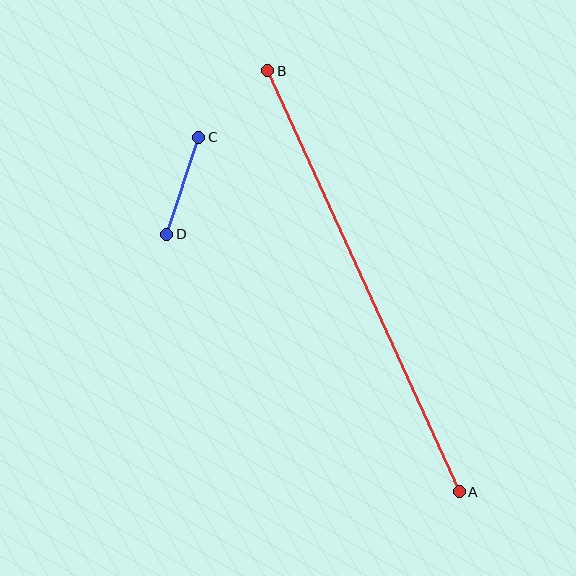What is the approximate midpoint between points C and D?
The midpoint is at approximately (183, 186) pixels.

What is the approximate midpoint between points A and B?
The midpoint is at approximately (364, 281) pixels.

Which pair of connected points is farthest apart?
Points A and B are farthest apart.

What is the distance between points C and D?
The distance is approximately 103 pixels.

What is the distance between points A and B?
The distance is approximately 463 pixels.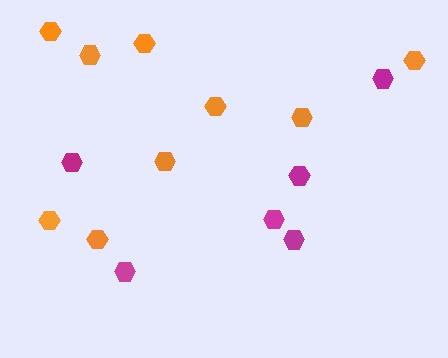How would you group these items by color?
There are 2 groups: one group of magenta hexagons (6) and one group of orange hexagons (9).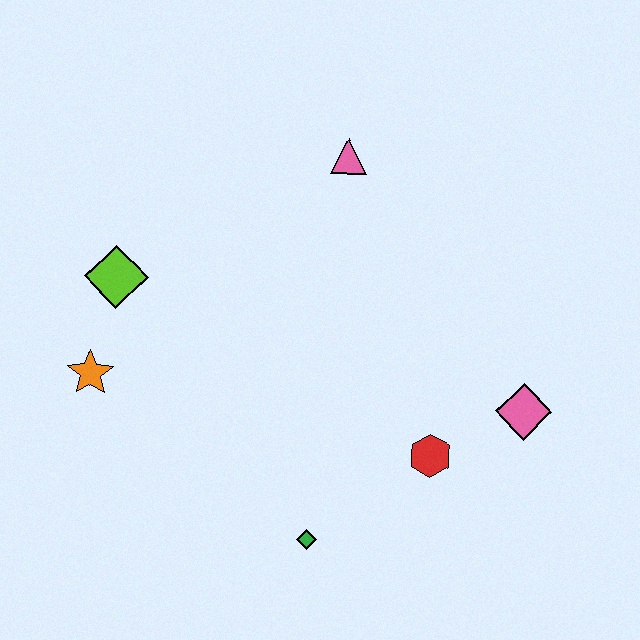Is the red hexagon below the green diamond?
No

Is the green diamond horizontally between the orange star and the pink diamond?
Yes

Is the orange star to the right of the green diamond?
No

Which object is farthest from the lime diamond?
The pink diamond is farthest from the lime diamond.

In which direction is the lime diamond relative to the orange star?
The lime diamond is above the orange star.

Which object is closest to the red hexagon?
The pink diamond is closest to the red hexagon.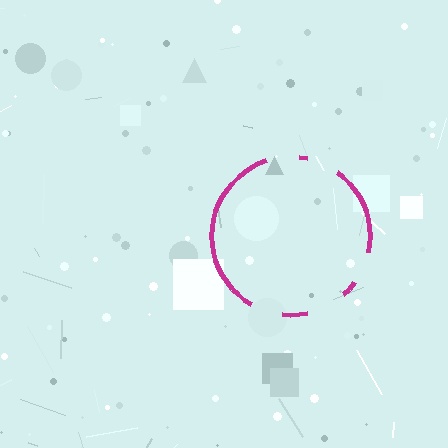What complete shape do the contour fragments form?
The contour fragments form a circle.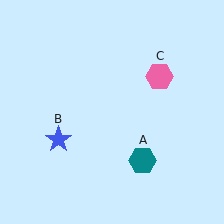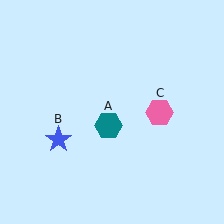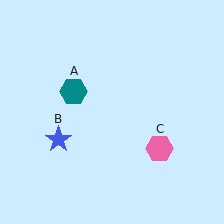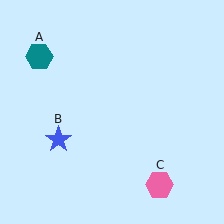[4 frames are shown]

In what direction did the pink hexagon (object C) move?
The pink hexagon (object C) moved down.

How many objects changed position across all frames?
2 objects changed position: teal hexagon (object A), pink hexagon (object C).